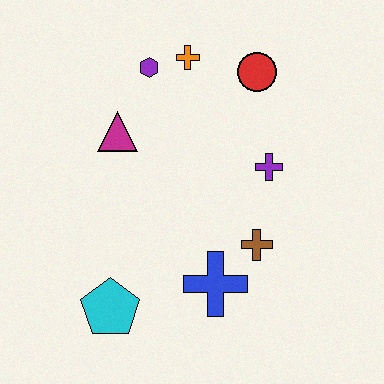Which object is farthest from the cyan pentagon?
The red circle is farthest from the cyan pentagon.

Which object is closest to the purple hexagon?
The orange cross is closest to the purple hexagon.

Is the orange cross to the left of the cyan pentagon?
No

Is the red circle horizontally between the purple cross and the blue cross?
Yes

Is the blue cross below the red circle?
Yes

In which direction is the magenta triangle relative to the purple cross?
The magenta triangle is to the left of the purple cross.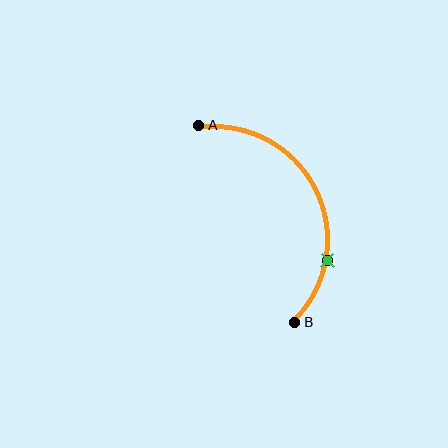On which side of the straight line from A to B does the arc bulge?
The arc bulges to the right of the straight line connecting A and B.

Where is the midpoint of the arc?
The arc midpoint is the point on the curve farthest from the straight line joining A and B. It sits to the right of that line.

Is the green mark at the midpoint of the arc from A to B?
No. The green mark lies on the arc but is closer to endpoint B. The arc midpoint would be at the point on the curve equidistant along the arc from both A and B.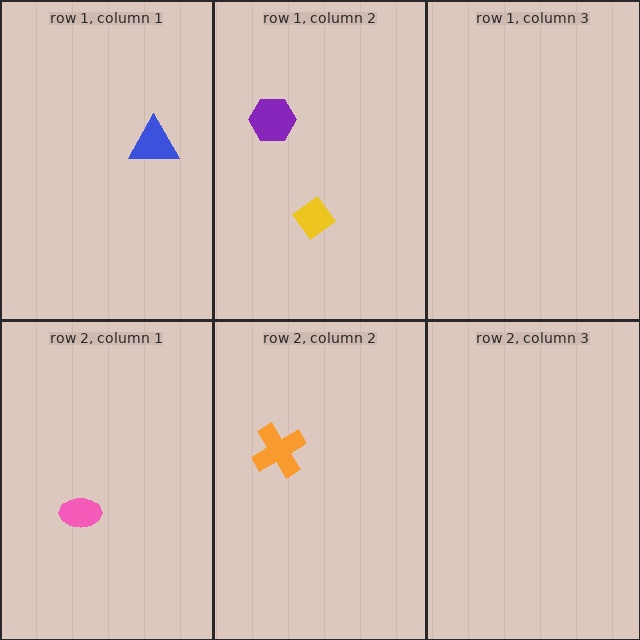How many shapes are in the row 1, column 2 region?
2.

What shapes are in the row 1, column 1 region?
The blue triangle.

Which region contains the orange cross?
The row 2, column 2 region.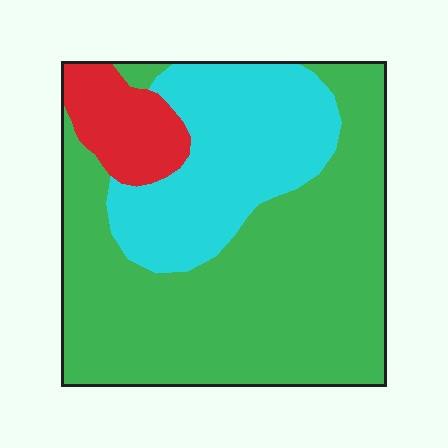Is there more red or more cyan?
Cyan.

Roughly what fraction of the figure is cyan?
Cyan takes up about one quarter (1/4) of the figure.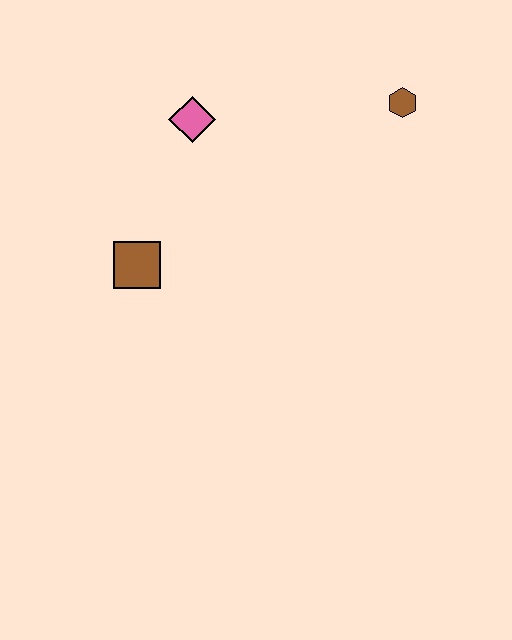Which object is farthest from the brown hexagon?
The brown square is farthest from the brown hexagon.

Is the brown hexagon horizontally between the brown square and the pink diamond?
No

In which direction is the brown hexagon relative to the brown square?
The brown hexagon is to the right of the brown square.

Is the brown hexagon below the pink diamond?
No